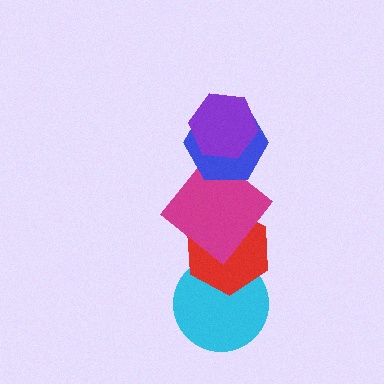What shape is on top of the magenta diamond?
The blue hexagon is on top of the magenta diamond.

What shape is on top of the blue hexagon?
The purple hexagon is on top of the blue hexagon.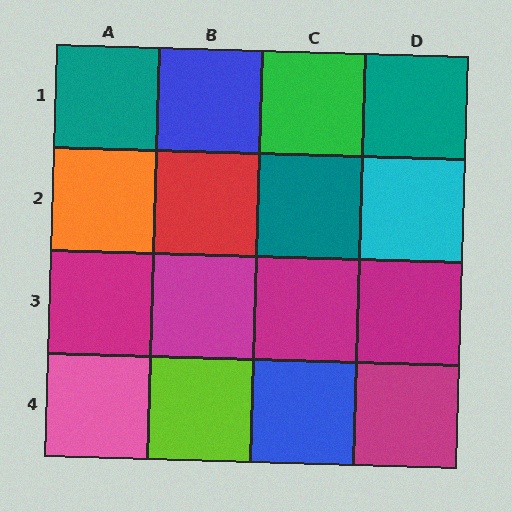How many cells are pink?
1 cell is pink.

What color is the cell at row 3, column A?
Magenta.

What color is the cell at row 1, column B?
Blue.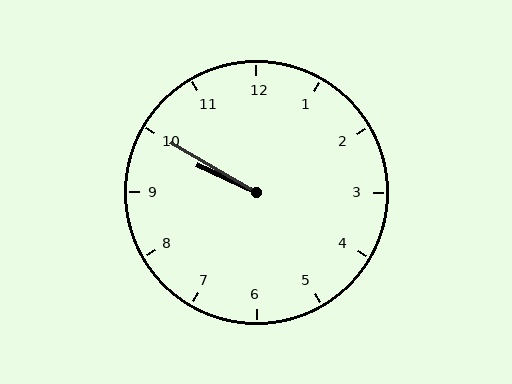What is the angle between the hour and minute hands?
Approximately 5 degrees.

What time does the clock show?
9:50.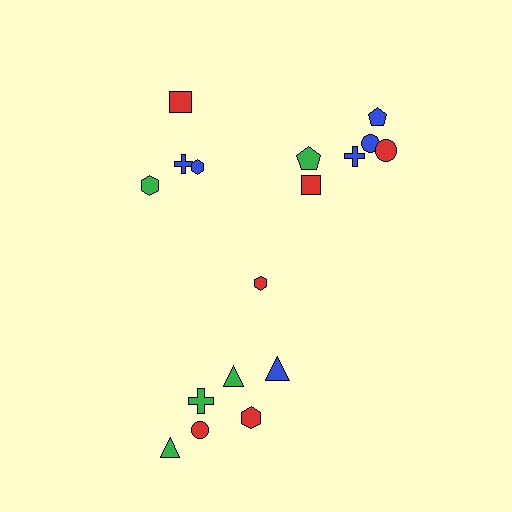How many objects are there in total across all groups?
There are 17 objects.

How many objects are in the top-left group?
There are 4 objects.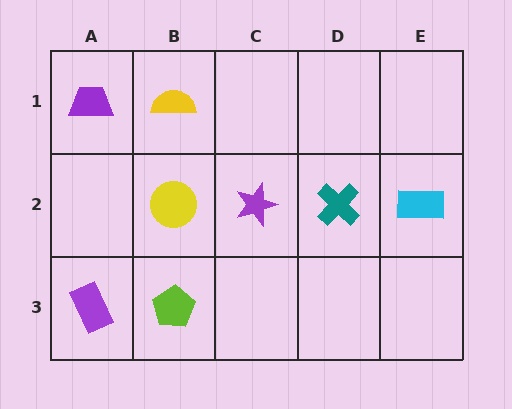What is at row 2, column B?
A yellow circle.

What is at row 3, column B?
A lime pentagon.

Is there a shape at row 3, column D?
No, that cell is empty.